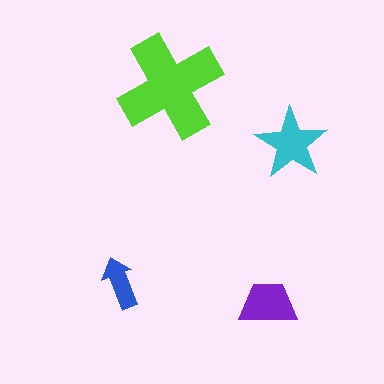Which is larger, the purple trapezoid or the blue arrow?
The purple trapezoid.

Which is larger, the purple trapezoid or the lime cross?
The lime cross.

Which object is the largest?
The lime cross.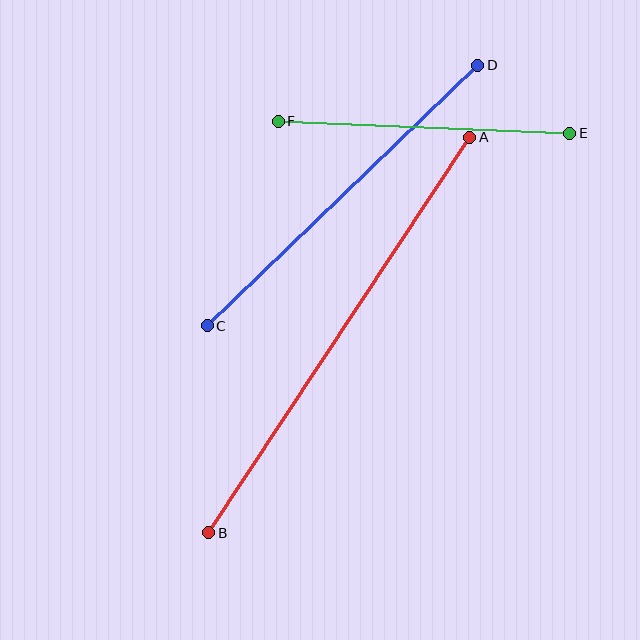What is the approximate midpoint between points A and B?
The midpoint is at approximately (339, 335) pixels.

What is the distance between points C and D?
The distance is approximately 375 pixels.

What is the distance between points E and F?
The distance is approximately 292 pixels.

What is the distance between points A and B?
The distance is approximately 474 pixels.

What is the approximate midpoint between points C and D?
The midpoint is at approximately (343, 195) pixels.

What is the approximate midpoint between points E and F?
The midpoint is at approximately (424, 127) pixels.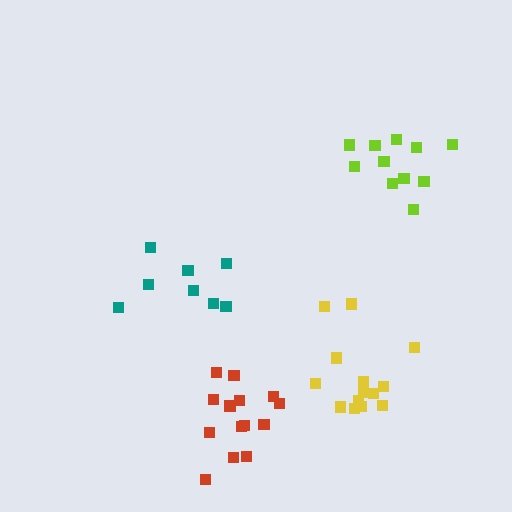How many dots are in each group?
Group 1: 14 dots, Group 2: 14 dots, Group 3: 8 dots, Group 4: 11 dots (47 total).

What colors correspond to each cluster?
The clusters are colored: yellow, red, teal, lime.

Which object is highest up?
The lime cluster is topmost.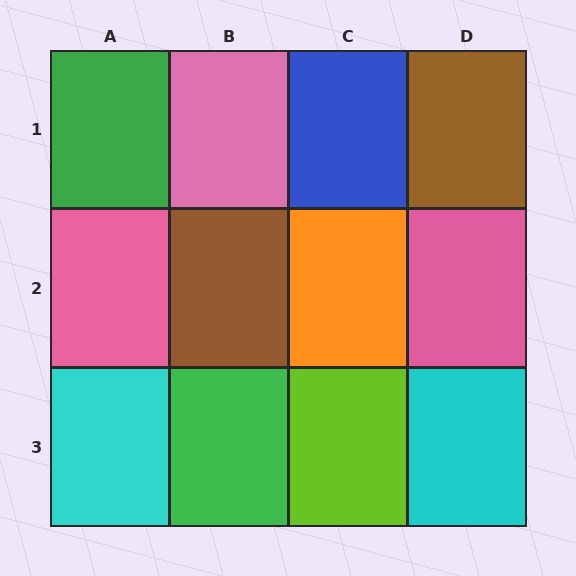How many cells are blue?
1 cell is blue.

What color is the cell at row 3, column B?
Green.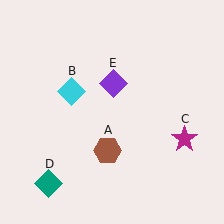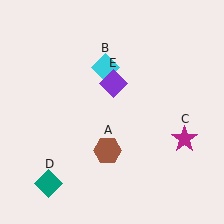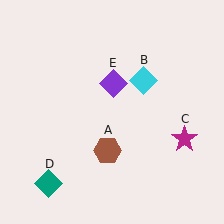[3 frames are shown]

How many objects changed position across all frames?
1 object changed position: cyan diamond (object B).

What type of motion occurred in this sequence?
The cyan diamond (object B) rotated clockwise around the center of the scene.